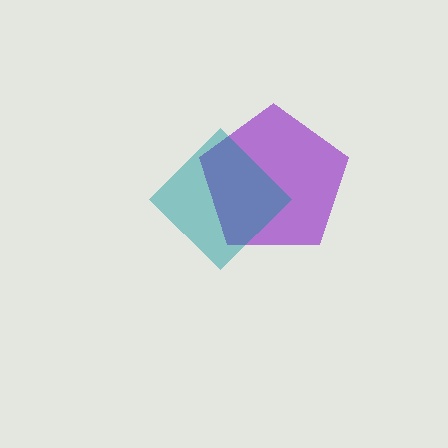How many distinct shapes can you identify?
There are 2 distinct shapes: a purple pentagon, a teal diamond.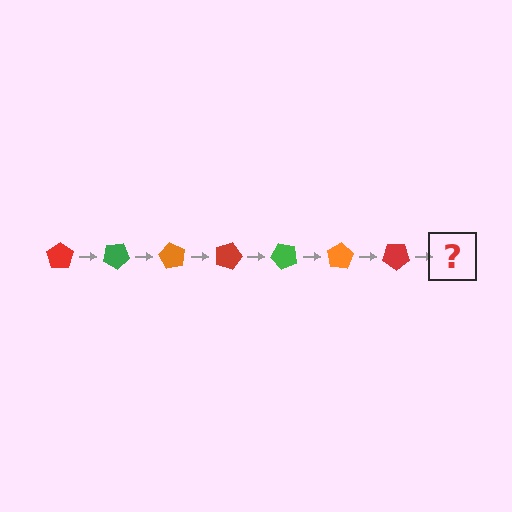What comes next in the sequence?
The next element should be a green pentagon, rotated 210 degrees from the start.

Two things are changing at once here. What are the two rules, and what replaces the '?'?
The two rules are that it rotates 30 degrees each step and the color cycles through red, green, and orange. The '?' should be a green pentagon, rotated 210 degrees from the start.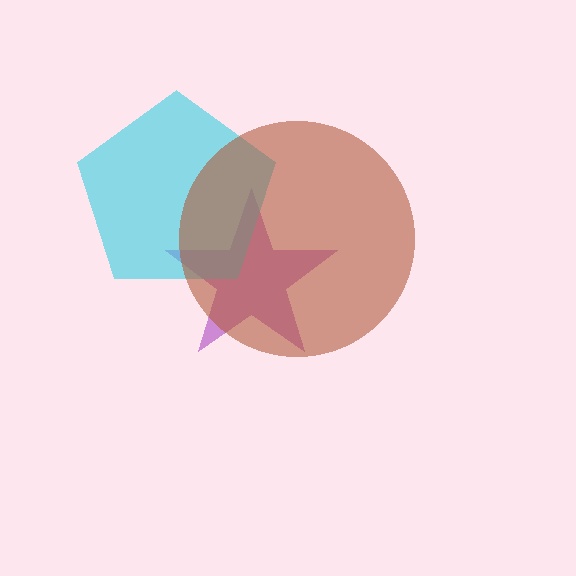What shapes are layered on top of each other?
The layered shapes are: a purple star, a cyan pentagon, a brown circle.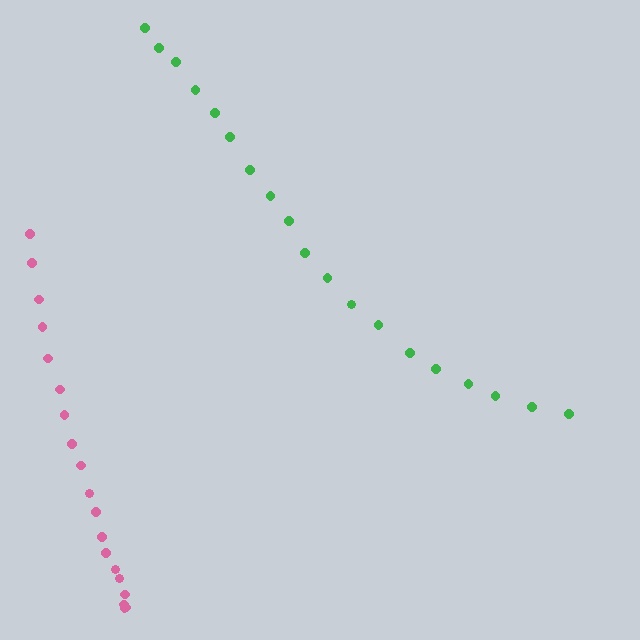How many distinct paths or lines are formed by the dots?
There are 2 distinct paths.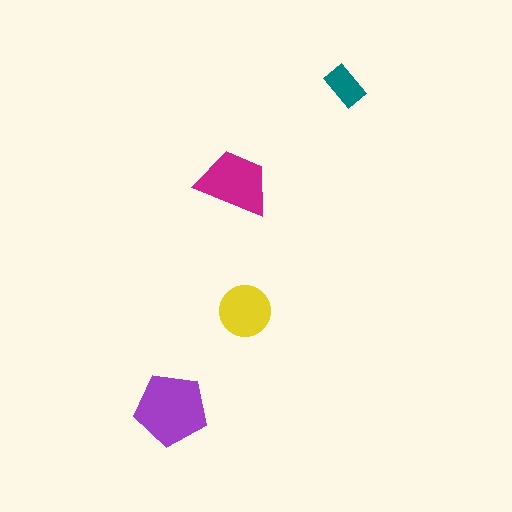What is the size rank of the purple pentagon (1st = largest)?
1st.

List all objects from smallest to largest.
The teal rectangle, the yellow circle, the magenta trapezoid, the purple pentagon.